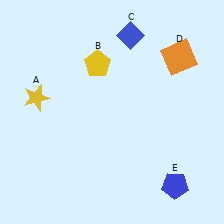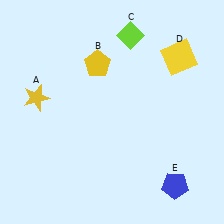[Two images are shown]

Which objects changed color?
C changed from blue to lime. D changed from orange to yellow.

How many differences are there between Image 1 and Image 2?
There are 2 differences between the two images.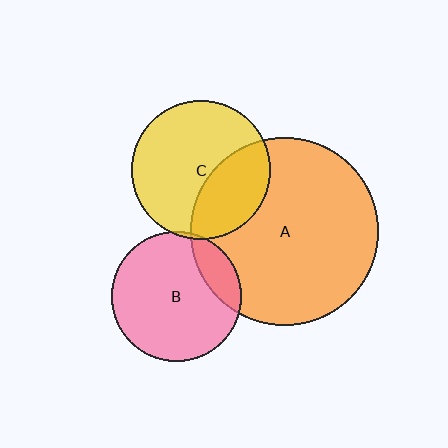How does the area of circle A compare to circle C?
Approximately 1.8 times.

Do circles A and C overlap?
Yes.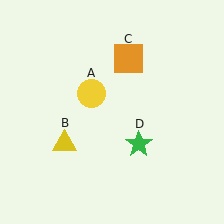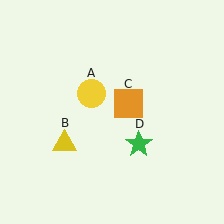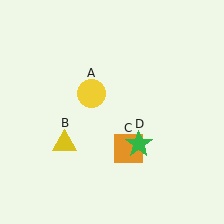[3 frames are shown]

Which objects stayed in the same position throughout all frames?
Yellow circle (object A) and yellow triangle (object B) and green star (object D) remained stationary.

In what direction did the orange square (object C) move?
The orange square (object C) moved down.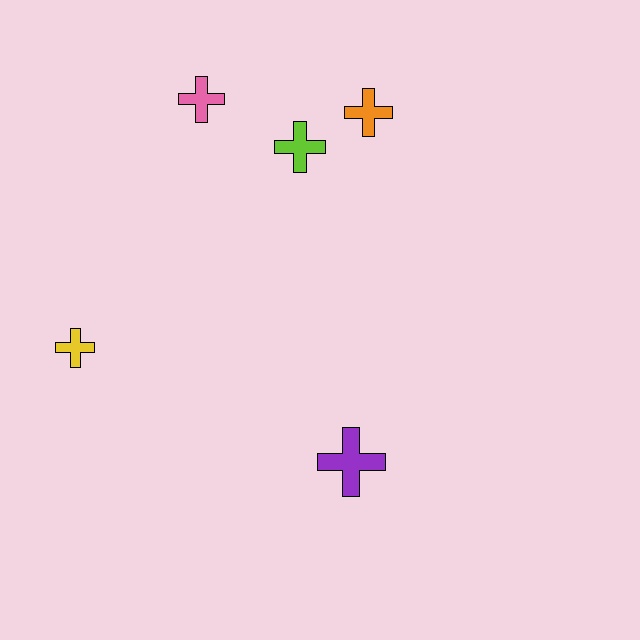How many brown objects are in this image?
There are no brown objects.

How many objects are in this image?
There are 5 objects.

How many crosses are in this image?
There are 5 crosses.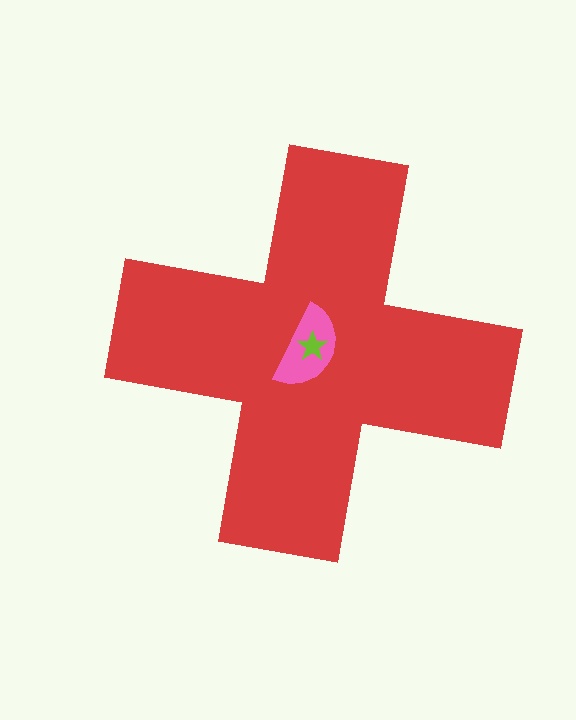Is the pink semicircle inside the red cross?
Yes.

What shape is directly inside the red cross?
The pink semicircle.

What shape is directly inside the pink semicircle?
The lime star.